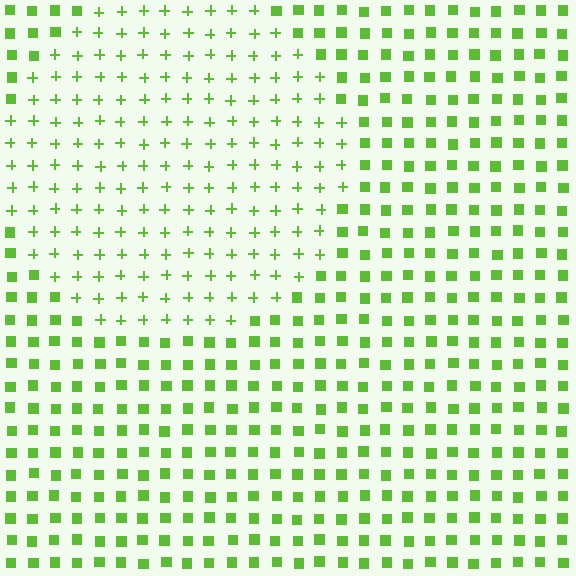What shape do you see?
I see a circle.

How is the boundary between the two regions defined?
The boundary is defined by a change in element shape: plus signs inside vs. squares outside. All elements share the same color and spacing.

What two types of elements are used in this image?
The image uses plus signs inside the circle region and squares outside it.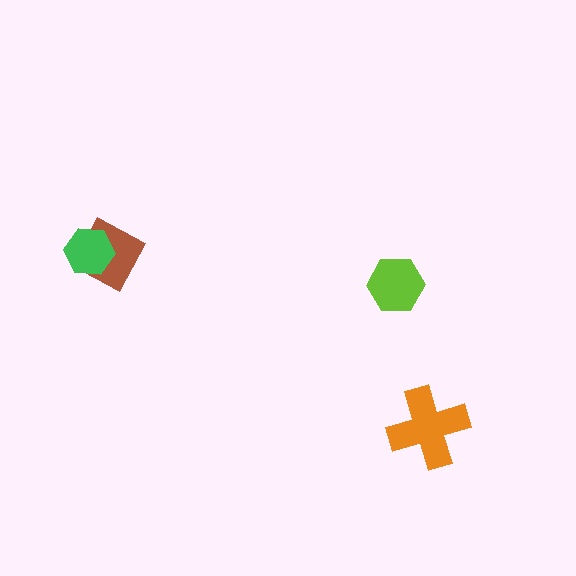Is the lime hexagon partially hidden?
No, no other shape covers it.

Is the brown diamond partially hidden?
Yes, it is partially covered by another shape.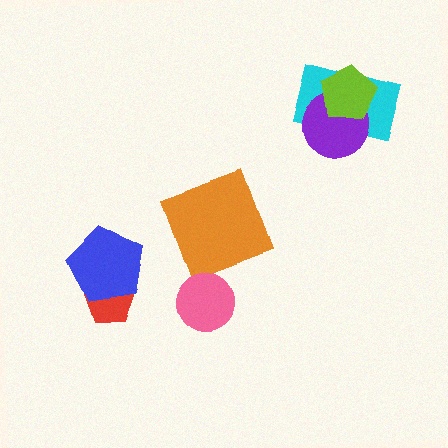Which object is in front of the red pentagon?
The blue pentagon is in front of the red pentagon.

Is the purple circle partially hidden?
Yes, it is partially covered by another shape.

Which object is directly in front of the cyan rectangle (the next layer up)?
The purple circle is directly in front of the cyan rectangle.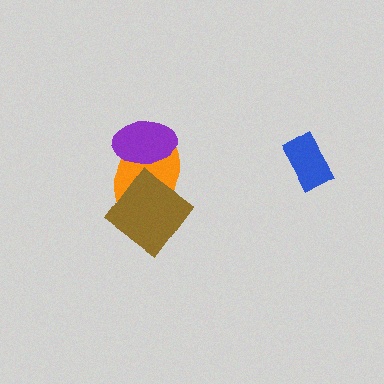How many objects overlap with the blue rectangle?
0 objects overlap with the blue rectangle.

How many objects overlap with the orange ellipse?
2 objects overlap with the orange ellipse.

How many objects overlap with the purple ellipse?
1 object overlaps with the purple ellipse.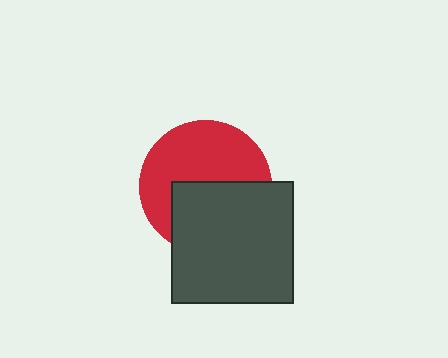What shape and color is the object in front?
The object in front is a dark gray square.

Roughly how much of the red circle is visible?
About half of it is visible (roughly 56%).